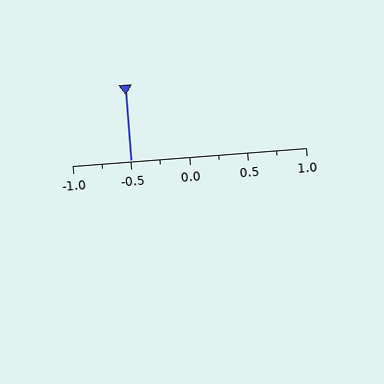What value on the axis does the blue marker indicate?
The marker indicates approximately -0.5.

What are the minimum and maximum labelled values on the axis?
The axis runs from -1.0 to 1.0.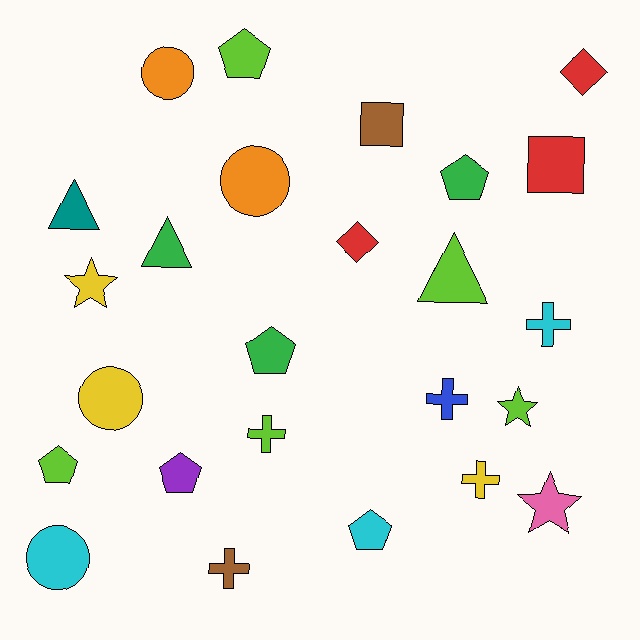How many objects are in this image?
There are 25 objects.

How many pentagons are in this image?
There are 6 pentagons.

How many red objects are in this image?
There are 3 red objects.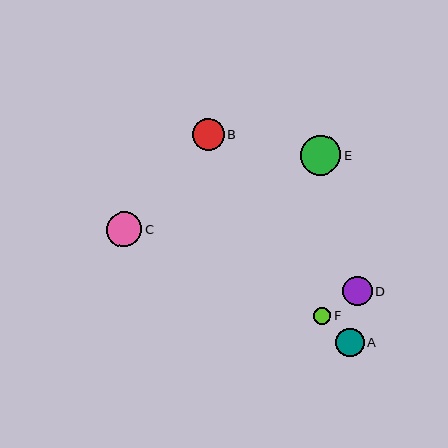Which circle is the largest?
Circle E is the largest with a size of approximately 40 pixels.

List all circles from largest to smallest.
From largest to smallest: E, C, B, D, A, F.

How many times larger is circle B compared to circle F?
Circle B is approximately 1.8 times the size of circle F.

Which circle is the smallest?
Circle F is the smallest with a size of approximately 18 pixels.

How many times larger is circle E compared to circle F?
Circle E is approximately 2.3 times the size of circle F.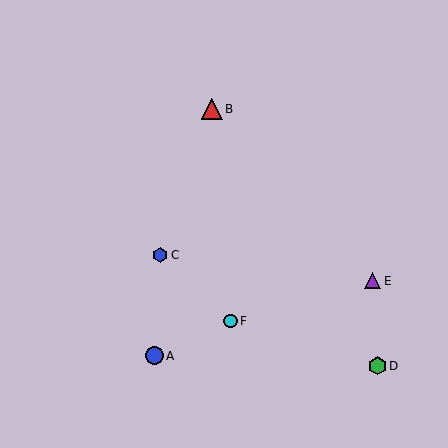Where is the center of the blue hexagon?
The center of the blue hexagon is at (160, 255).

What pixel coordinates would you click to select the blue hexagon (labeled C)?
Click at (160, 255) to select the blue hexagon C.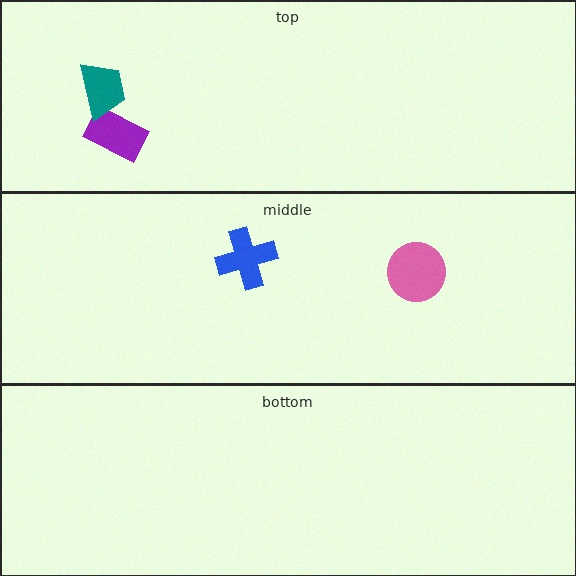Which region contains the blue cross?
The middle region.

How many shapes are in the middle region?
2.